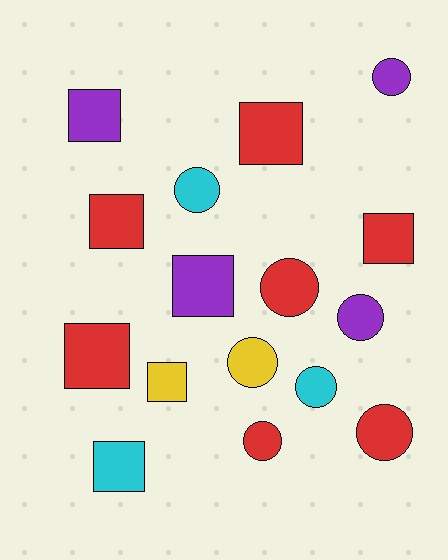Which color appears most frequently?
Red, with 7 objects.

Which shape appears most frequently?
Square, with 8 objects.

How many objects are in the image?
There are 16 objects.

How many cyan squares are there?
There is 1 cyan square.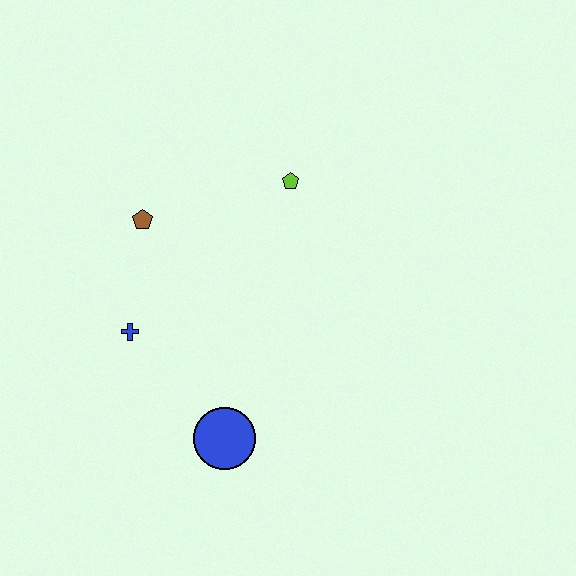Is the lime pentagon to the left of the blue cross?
No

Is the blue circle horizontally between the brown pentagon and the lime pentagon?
Yes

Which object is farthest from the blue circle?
The lime pentagon is farthest from the blue circle.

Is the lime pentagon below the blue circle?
No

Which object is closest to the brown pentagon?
The blue cross is closest to the brown pentagon.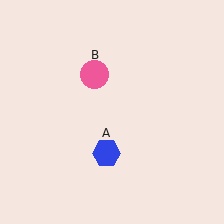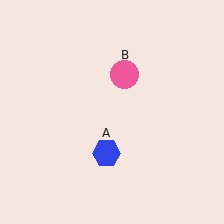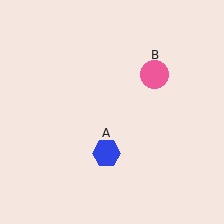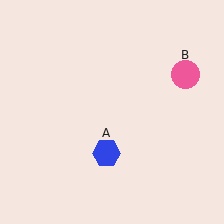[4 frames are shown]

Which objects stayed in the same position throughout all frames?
Blue hexagon (object A) remained stationary.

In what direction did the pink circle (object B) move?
The pink circle (object B) moved right.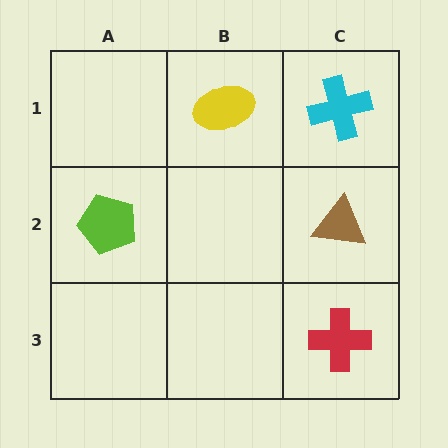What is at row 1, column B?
A yellow ellipse.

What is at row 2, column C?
A brown triangle.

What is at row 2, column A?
A lime pentagon.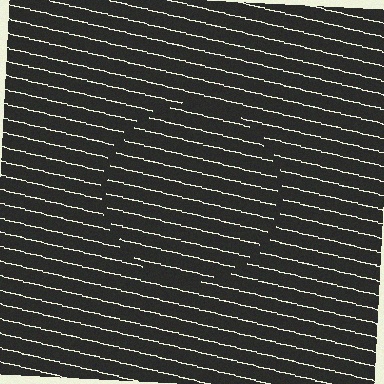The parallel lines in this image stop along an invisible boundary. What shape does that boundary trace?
An illusory circle. The interior of the shape contains the same grating, shifted by half a period — the contour is defined by the phase discontinuity where line-ends from the inner and outer gratings abut.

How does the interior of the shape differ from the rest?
The interior of the shape contains the same grating, shifted by half a period — the contour is defined by the phase discontinuity where line-ends from the inner and outer gratings abut.